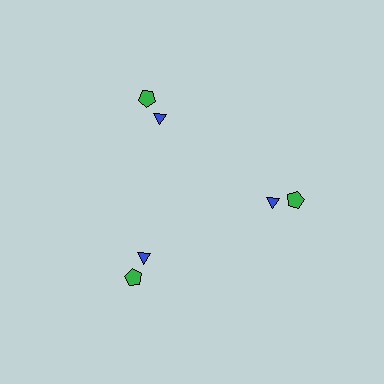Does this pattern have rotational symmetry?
Yes, this pattern has 3-fold rotational symmetry. It looks the same after rotating 120 degrees around the center.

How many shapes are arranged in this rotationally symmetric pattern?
There are 6 shapes, arranged in 3 groups of 2.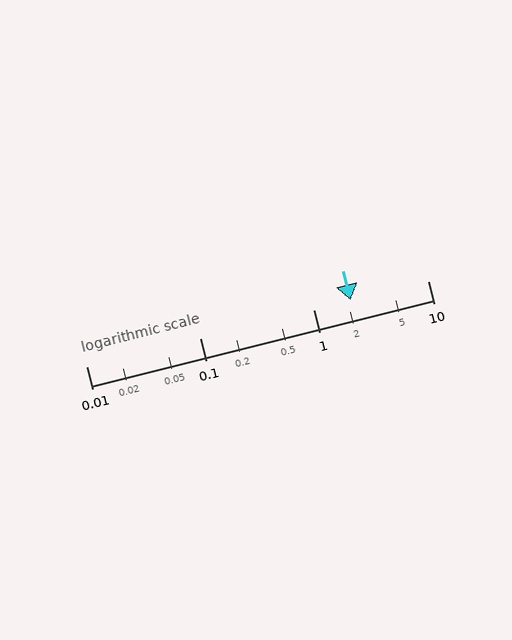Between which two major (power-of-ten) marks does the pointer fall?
The pointer is between 1 and 10.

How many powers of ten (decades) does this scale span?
The scale spans 3 decades, from 0.01 to 10.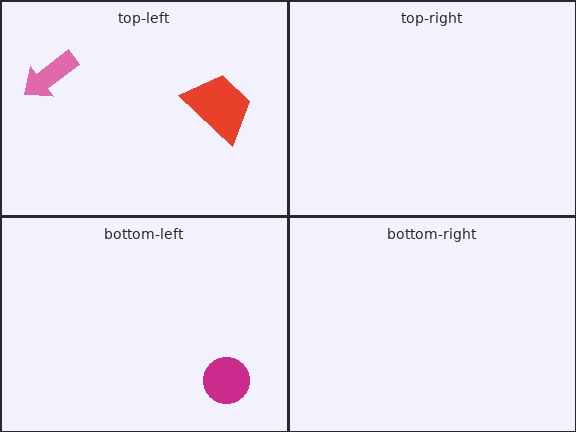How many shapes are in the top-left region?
2.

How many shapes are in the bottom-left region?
1.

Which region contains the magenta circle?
The bottom-left region.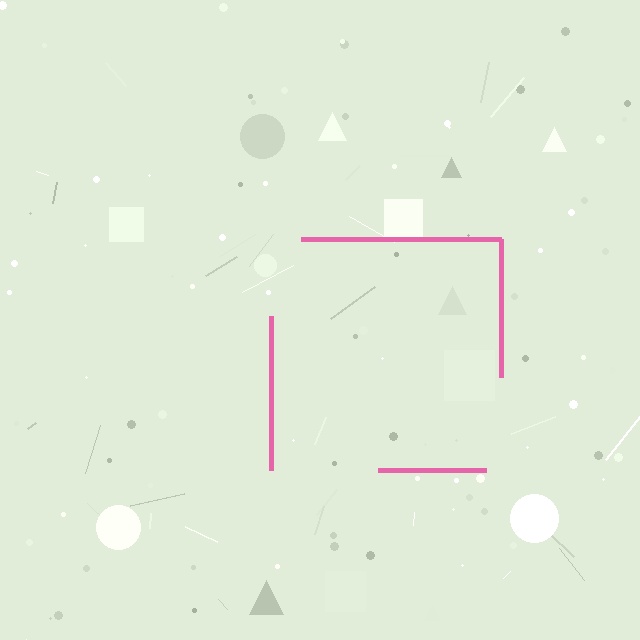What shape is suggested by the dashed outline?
The dashed outline suggests a square.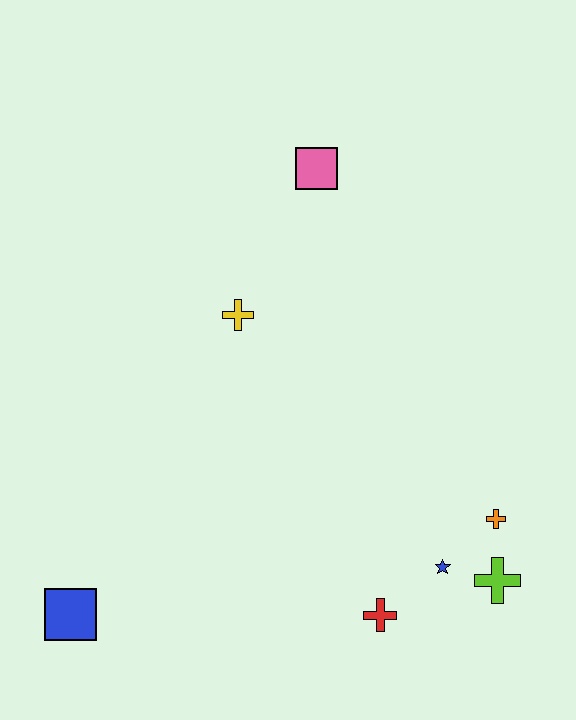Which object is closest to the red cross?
The blue star is closest to the red cross.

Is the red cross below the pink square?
Yes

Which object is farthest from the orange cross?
The blue square is farthest from the orange cross.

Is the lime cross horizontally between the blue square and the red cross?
No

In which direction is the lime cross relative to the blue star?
The lime cross is to the right of the blue star.